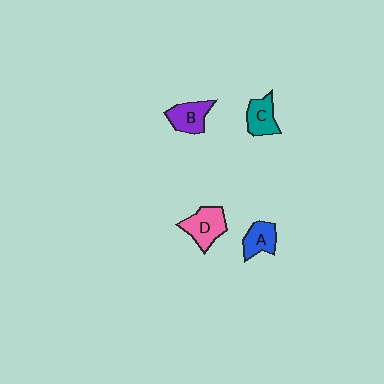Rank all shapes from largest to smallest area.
From largest to smallest: D (pink), B (purple), C (teal), A (blue).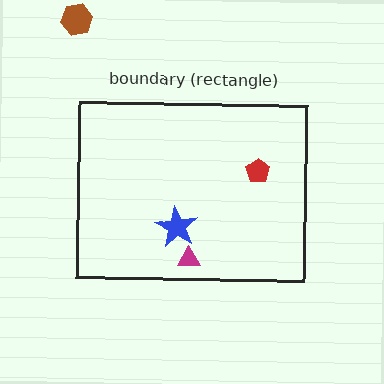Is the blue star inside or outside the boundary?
Inside.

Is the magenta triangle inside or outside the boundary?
Inside.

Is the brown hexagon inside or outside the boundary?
Outside.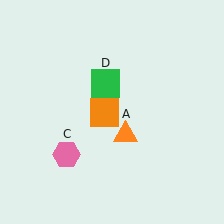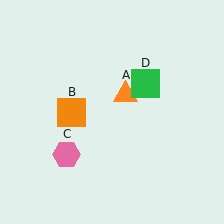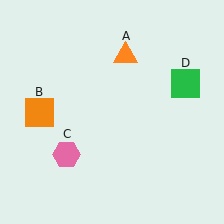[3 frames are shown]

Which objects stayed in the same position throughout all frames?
Pink hexagon (object C) remained stationary.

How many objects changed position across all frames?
3 objects changed position: orange triangle (object A), orange square (object B), green square (object D).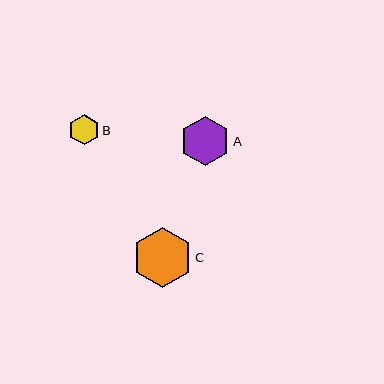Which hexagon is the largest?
Hexagon C is the largest with a size of approximately 60 pixels.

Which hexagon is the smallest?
Hexagon B is the smallest with a size of approximately 30 pixels.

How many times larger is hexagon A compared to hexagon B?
Hexagon A is approximately 1.6 times the size of hexagon B.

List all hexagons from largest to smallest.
From largest to smallest: C, A, B.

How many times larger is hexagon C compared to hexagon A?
Hexagon C is approximately 1.2 times the size of hexagon A.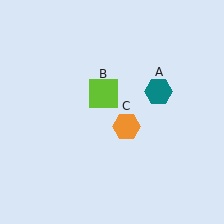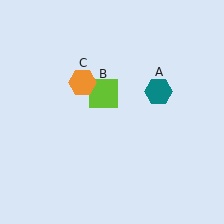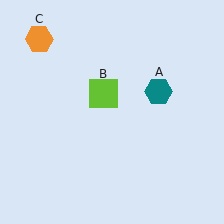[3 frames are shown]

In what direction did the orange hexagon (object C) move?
The orange hexagon (object C) moved up and to the left.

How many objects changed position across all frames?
1 object changed position: orange hexagon (object C).